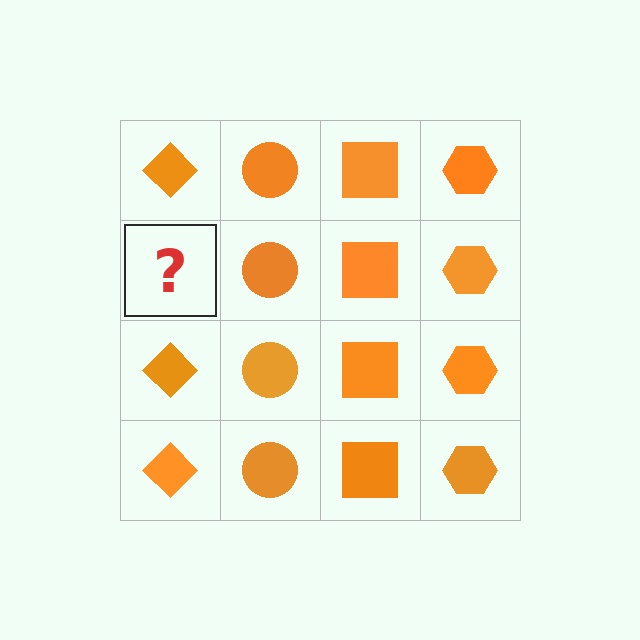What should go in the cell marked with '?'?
The missing cell should contain an orange diamond.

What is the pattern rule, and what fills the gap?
The rule is that each column has a consistent shape. The gap should be filled with an orange diamond.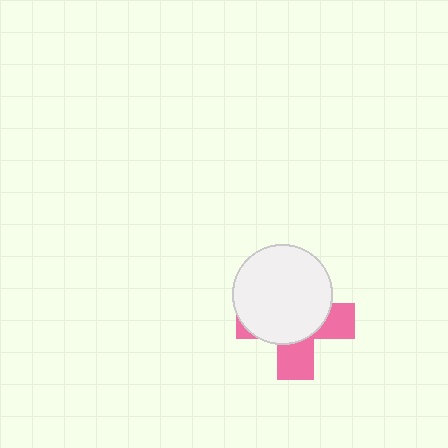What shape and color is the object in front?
The object in front is a white circle.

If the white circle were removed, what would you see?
You would see the complete pink cross.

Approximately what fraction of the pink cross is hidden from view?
Roughly 62% of the pink cross is hidden behind the white circle.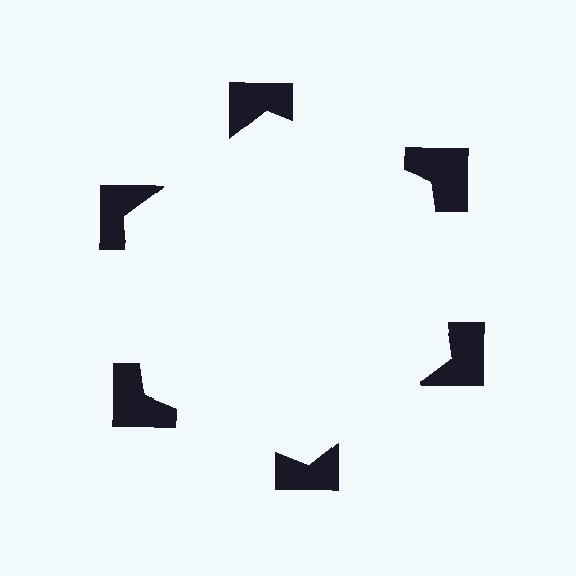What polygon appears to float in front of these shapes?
An illusory hexagon — its edges are inferred from the aligned wedge cuts in the notched squares, not physically drawn.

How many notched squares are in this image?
There are 6 — one at each vertex of the illusory hexagon.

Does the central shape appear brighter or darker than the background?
It typically appears slightly brighter than the background, even though no actual brightness change is drawn.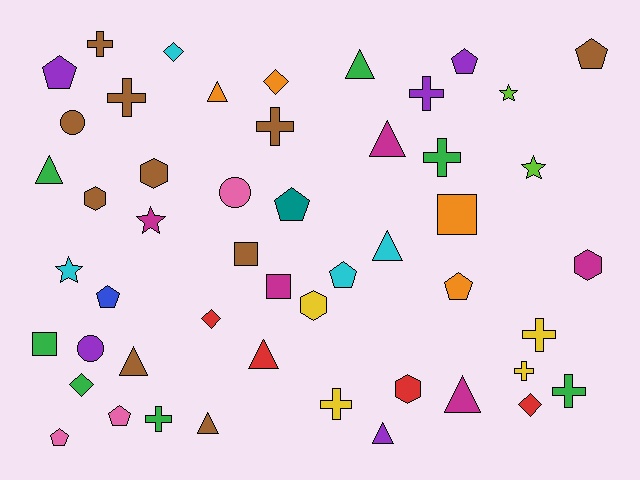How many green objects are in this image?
There are 7 green objects.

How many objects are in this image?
There are 50 objects.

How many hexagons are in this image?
There are 5 hexagons.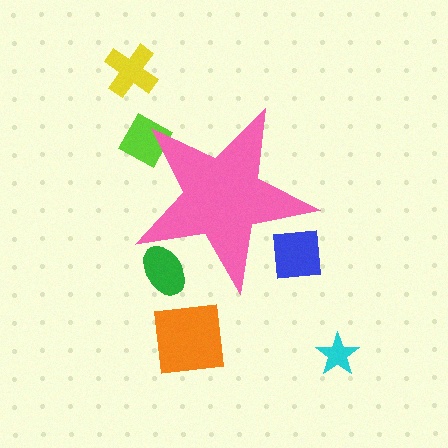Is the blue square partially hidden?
Yes, the blue square is partially hidden behind the pink star.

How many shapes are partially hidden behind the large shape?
3 shapes are partially hidden.